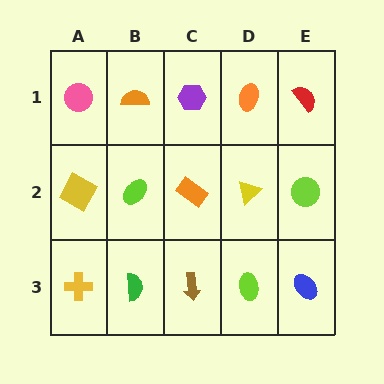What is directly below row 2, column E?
A blue ellipse.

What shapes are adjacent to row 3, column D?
A yellow triangle (row 2, column D), a brown arrow (row 3, column C), a blue ellipse (row 3, column E).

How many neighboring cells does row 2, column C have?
4.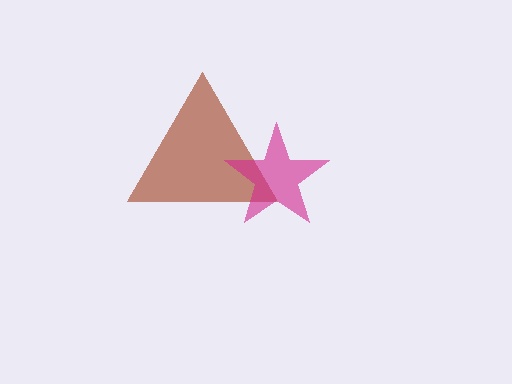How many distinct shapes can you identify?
There are 2 distinct shapes: a brown triangle, a magenta star.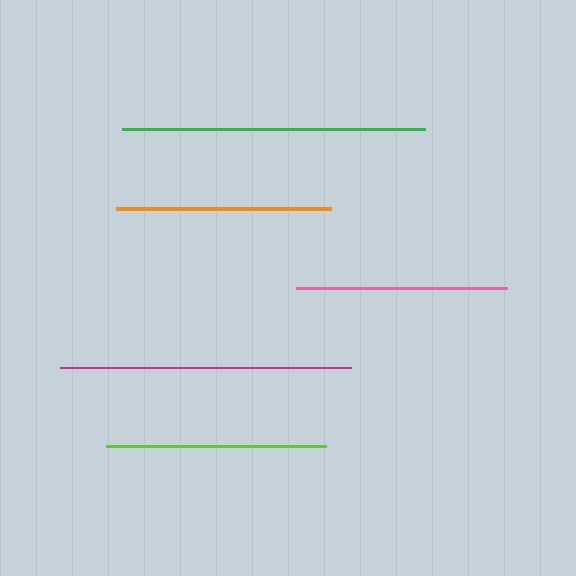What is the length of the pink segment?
The pink segment is approximately 211 pixels long.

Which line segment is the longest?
The green line is the longest at approximately 303 pixels.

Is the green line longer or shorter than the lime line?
The green line is longer than the lime line.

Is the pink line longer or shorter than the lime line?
The lime line is longer than the pink line.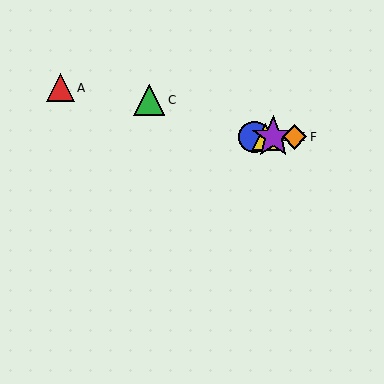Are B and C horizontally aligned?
No, B is at y≈137 and C is at y≈100.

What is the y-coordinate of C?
Object C is at y≈100.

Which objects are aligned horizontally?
Objects B, D, E, F are aligned horizontally.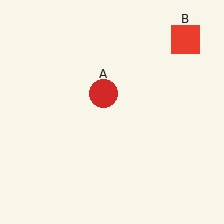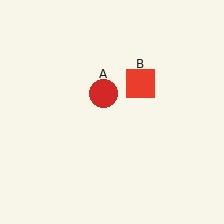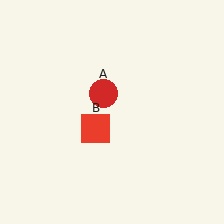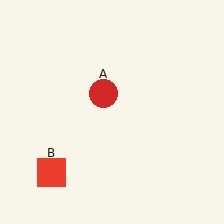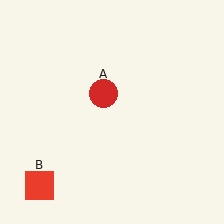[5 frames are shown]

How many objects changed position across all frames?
1 object changed position: red square (object B).